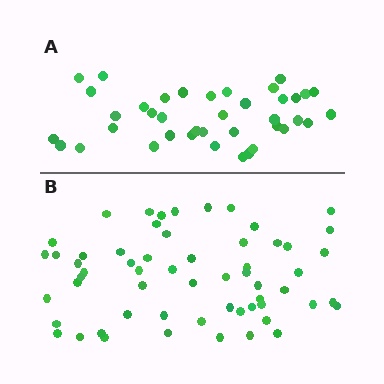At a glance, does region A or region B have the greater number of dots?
Region B (the bottom region) has more dots.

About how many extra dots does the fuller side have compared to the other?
Region B has approximately 20 more dots than region A.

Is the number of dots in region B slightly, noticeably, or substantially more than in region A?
Region B has substantially more. The ratio is roughly 1.5 to 1.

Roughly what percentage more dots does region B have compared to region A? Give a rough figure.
About 50% more.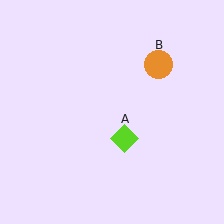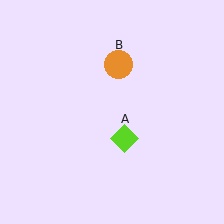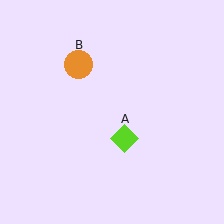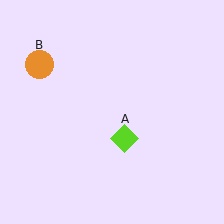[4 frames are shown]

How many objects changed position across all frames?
1 object changed position: orange circle (object B).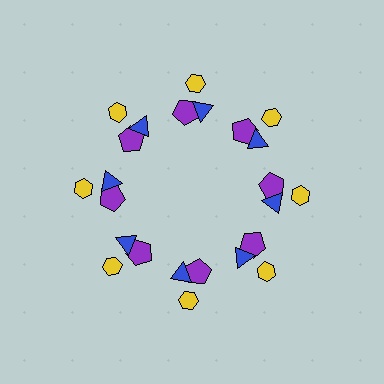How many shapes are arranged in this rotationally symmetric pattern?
There are 24 shapes, arranged in 8 groups of 3.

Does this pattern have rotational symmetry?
Yes, this pattern has 8-fold rotational symmetry. It looks the same after rotating 45 degrees around the center.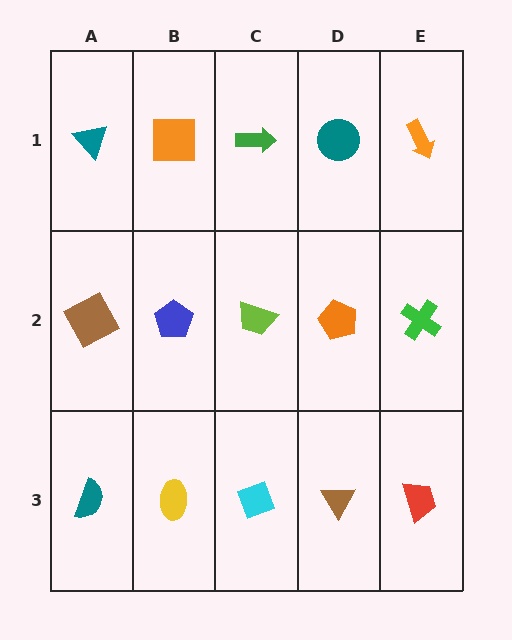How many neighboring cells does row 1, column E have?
2.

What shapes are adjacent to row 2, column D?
A teal circle (row 1, column D), a brown triangle (row 3, column D), a lime trapezoid (row 2, column C), a green cross (row 2, column E).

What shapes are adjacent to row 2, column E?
An orange arrow (row 1, column E), a red trapezoid (row 3, column E), an orange pentagon (row 2, column D).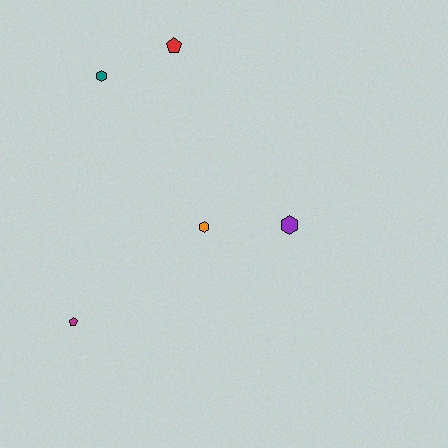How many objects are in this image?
There are 5 objects.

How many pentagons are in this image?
There are 2 pentagons.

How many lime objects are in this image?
There are no lime objects.